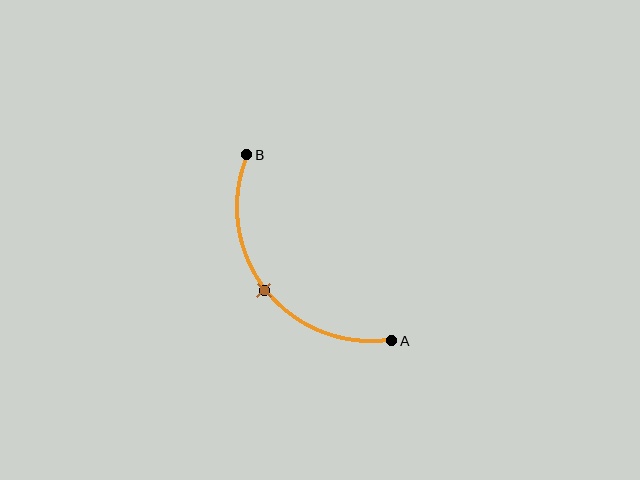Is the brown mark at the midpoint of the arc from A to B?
Yes. The brown mark lies on the arc at equal arc-length from both A and B — it is the arc midpoint.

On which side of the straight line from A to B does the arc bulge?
The arc bulges below and to the left of the straight line connecting A and B.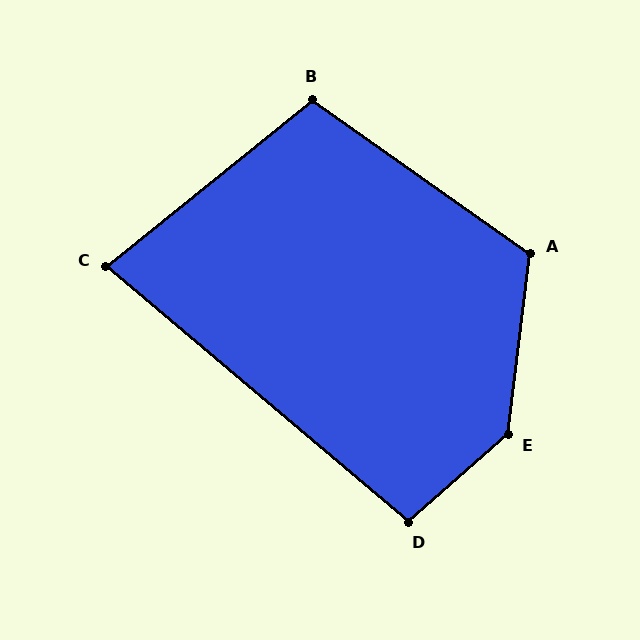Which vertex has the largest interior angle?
E, at approximately 138 degrees.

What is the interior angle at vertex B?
Approximately 106 degrees (obtuse).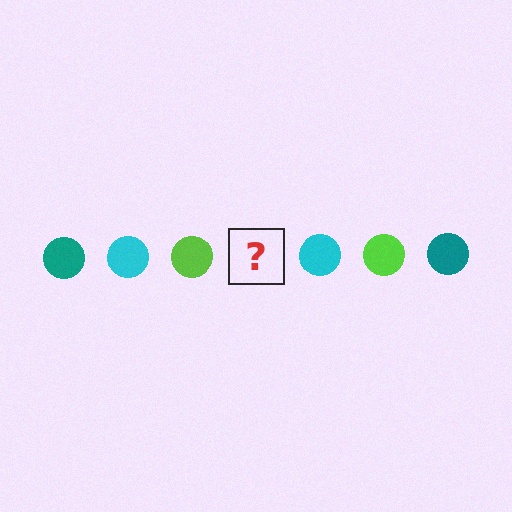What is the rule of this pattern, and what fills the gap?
The rule is that the pattern cycles through teal, cyan, lime circles. The gap should be filled with a teal circle.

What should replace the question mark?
The question mark should be replaced with a teal circle.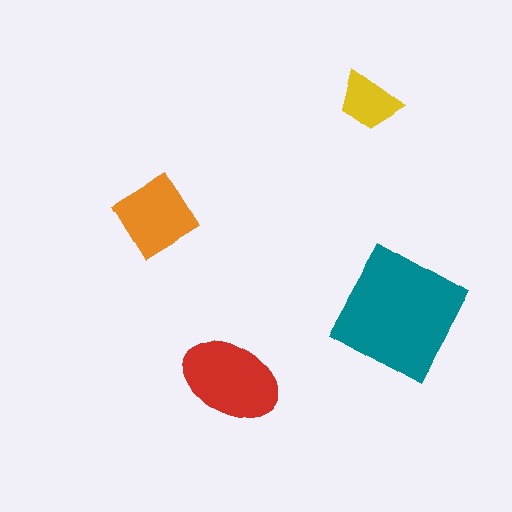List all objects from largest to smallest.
The teal square, the red ellipse, the orange diamond, the yellow trapezoid.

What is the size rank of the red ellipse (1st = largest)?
2nd.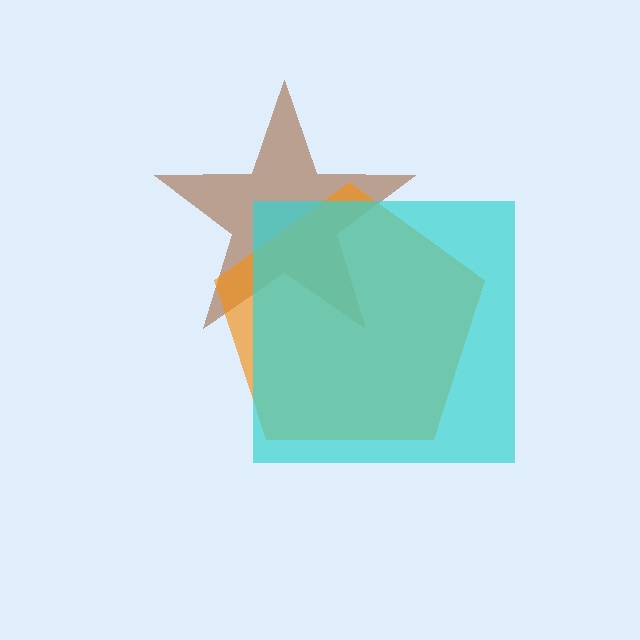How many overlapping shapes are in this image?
There are 3 overlapping shapes in the image.